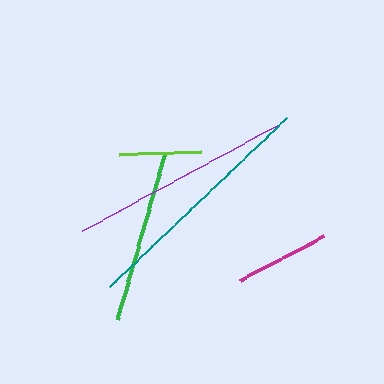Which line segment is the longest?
The teal line is the longest at approximately 246 pixels.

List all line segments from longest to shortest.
From longest to shortest: teal, purple, green, magenta, lime.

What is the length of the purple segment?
The purple segment is approximately 228 pixels long.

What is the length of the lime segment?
The lime segment is approximately 83 pixels long.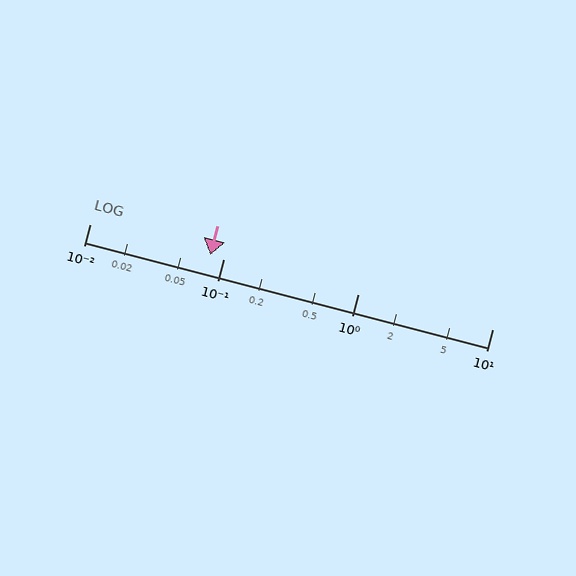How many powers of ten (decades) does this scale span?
The scale spans 3 decades, from 0.01 to 10.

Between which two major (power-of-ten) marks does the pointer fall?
The pointer is between 0.01 and 0.1.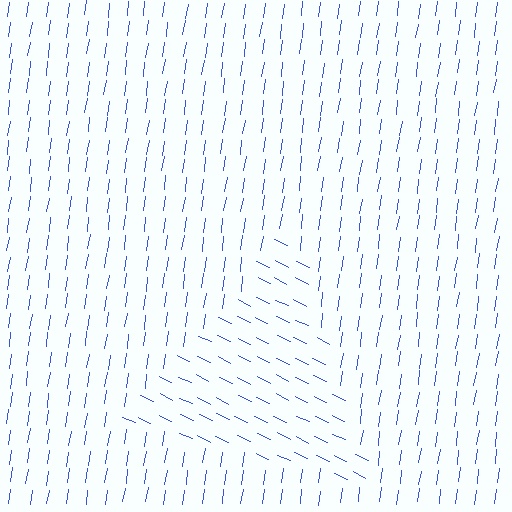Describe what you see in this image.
The image is filled with small blue line segments. A triangle region in the image has lines oriented differently from the surrounding lines, creating a visible texture boundary.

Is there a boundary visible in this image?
Yes, there is a texture boundary formed by a change in line orientation.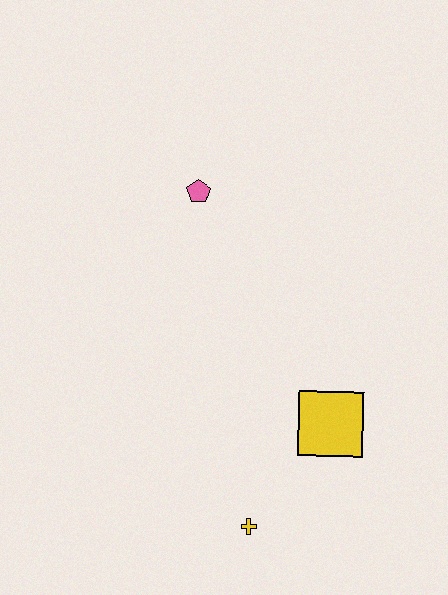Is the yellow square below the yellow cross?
No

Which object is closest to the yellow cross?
The yellow square is closest to the yellow cross.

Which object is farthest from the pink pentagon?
The yellow cross is farthest from the pink pentagon.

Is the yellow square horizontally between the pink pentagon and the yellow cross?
No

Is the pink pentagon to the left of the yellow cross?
Yes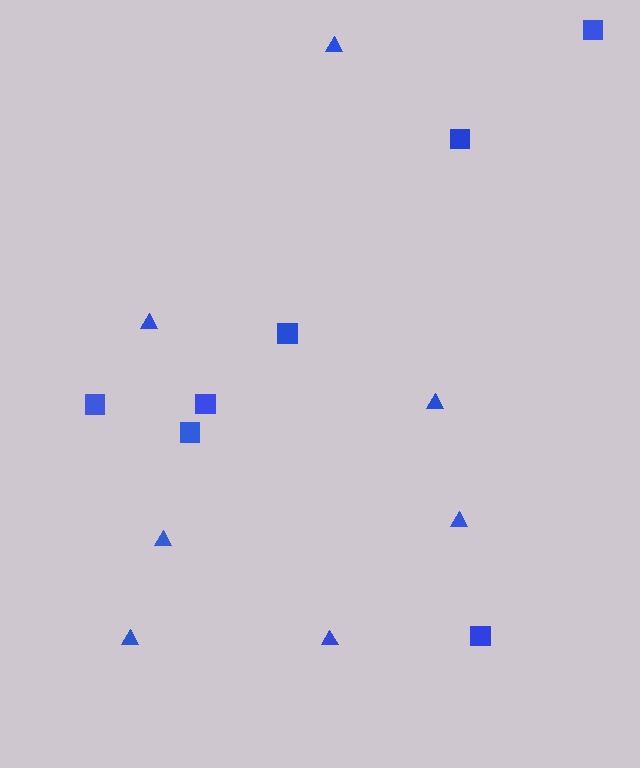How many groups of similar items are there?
There are 2 groups: one group of squares (7) and one group of triangles (7).